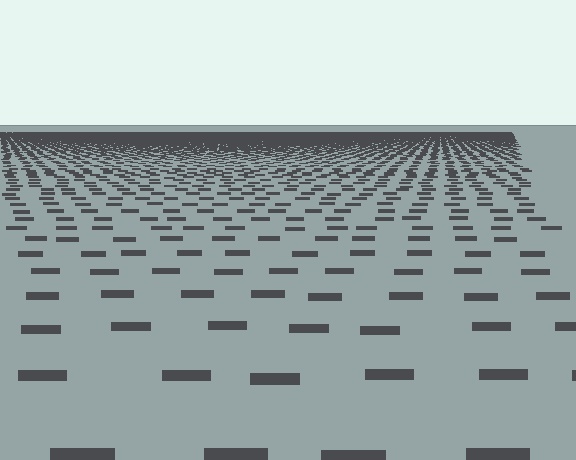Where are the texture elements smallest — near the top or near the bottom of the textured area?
Near the top.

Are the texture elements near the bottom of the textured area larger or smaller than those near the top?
Larger. Near the bottom, elements are closer to the viewer and appear at a bigger on-screen size.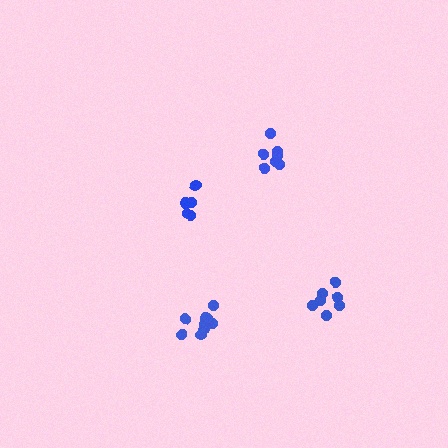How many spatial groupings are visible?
There are 4 spatial groupings.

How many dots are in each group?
Group 1: 5 dots, Group 2: 11 dots, Group 3: 7 dots, Group 4: 7 dots (30 total).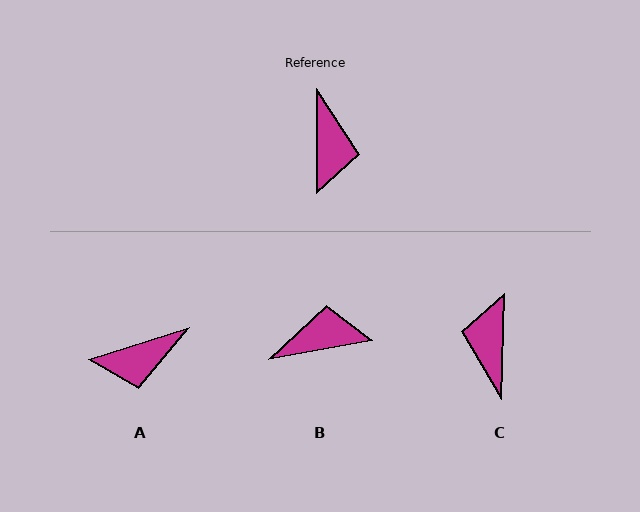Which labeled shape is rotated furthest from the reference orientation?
C, about 178 degrees away.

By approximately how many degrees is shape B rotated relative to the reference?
Approximately 100 degrees counter-clockwise.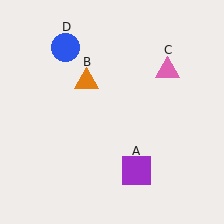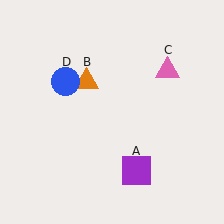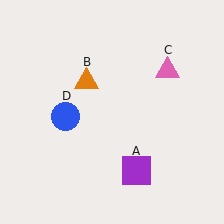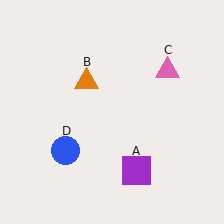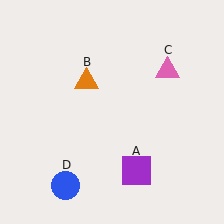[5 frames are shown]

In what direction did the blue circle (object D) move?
The blue circle (object D) moved down.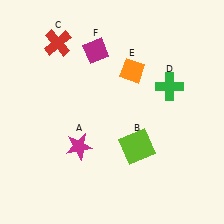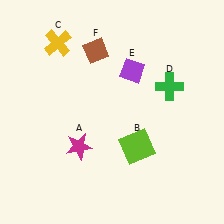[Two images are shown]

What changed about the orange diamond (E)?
In Image 1, E is orange. In Image 2, it changed to purple.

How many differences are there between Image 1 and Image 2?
There are 3 differences between the two images.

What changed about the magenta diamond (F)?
In Image 1, F is magenta. In Image 2, it changed to brown.